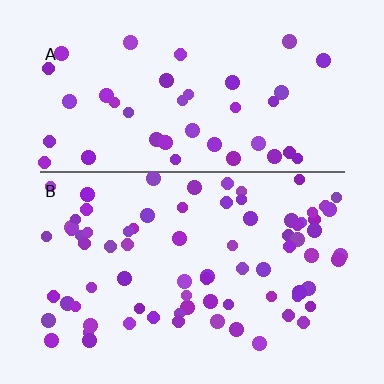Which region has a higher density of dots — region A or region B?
B (the bottom).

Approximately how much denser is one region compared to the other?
Approximately 1.9× — region B over region A.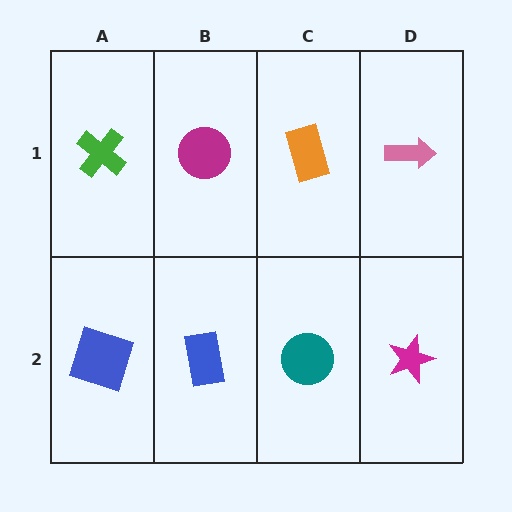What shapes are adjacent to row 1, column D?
A magenta star (row 2, column D), an orange rectangle (row 1, column C).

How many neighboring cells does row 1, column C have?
3.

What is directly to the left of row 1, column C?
A magenta circle.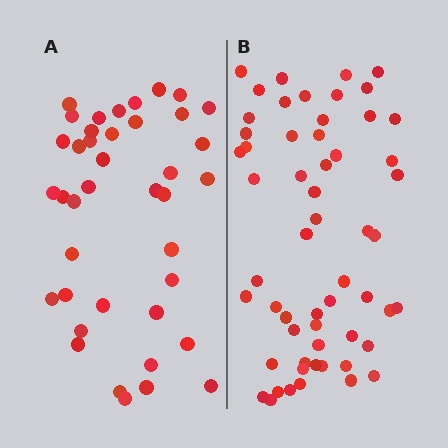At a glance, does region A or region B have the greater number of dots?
Region B (the right region) has more dots.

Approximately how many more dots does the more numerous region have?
Region B has approximately 15 more dots than region A.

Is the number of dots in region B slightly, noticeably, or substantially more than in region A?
Region B has noticeably more, but not dramatically so. The ratio is roughly 1.4 to 1.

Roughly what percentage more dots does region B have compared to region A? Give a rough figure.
About 40% more.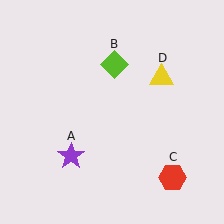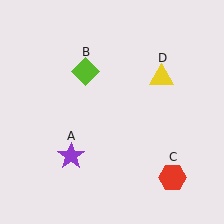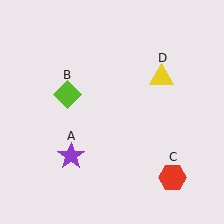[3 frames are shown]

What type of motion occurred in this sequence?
The lime diamond (object B) rotated counterclockwise around the center of the scene.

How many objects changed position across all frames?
1 object changed position: lime diamond (object B).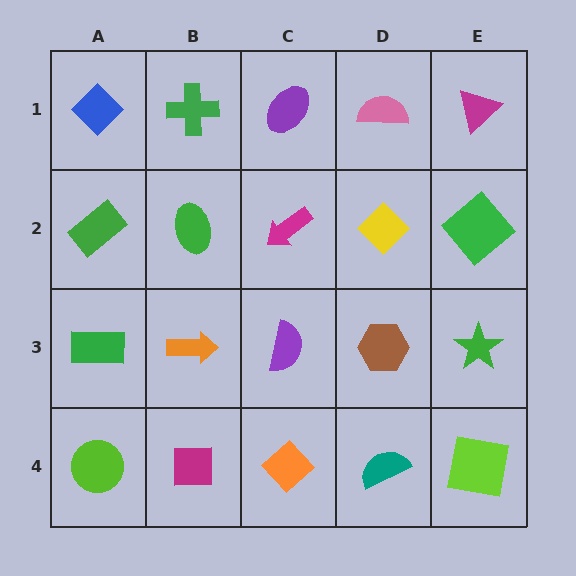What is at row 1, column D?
A pink semicircle.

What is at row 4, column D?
A teal semicircle.